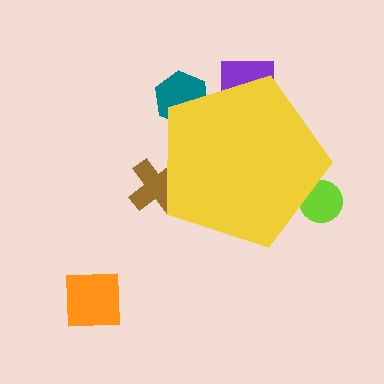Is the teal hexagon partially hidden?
Yes, the teal hexagon is partially hidden behind the yellow pentagon.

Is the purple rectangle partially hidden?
Yes, the purple rectangle is partially hidden behind the yellow pentagon.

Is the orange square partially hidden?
No, the orange square is fully visible.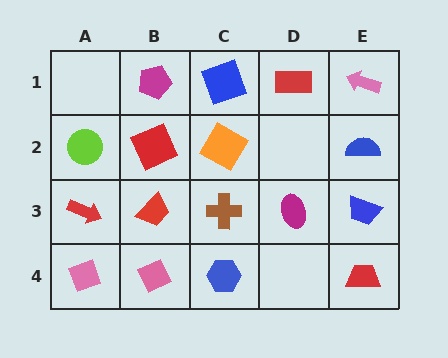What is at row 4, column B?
A pink diamond.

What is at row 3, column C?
A brown cross.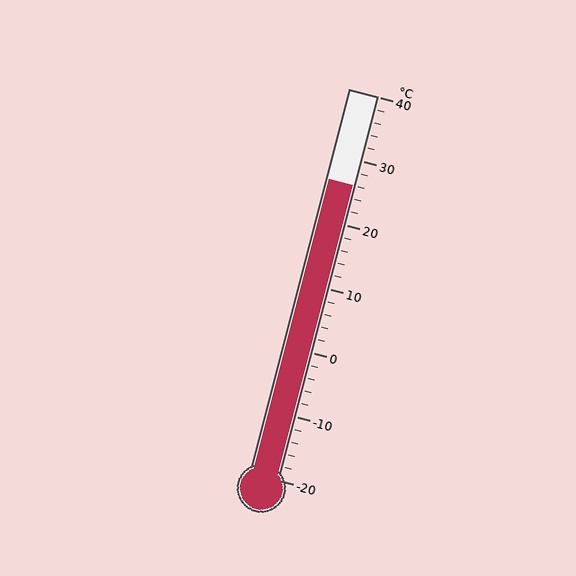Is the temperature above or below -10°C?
The temperature is above -10°C.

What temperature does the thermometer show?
The thermometer shows approximately 26°C.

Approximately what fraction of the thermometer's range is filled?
The thermometer is filled to approximately 75% of its range.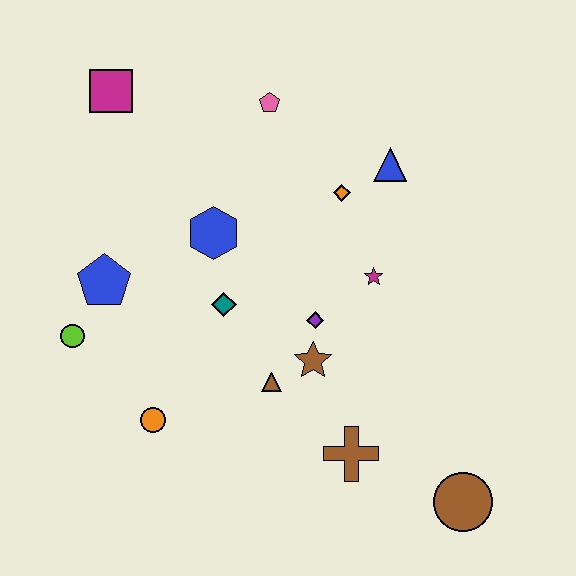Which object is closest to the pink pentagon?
The orange diamond is closest to the pink pentagon.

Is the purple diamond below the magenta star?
Yes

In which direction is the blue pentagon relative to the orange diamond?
The blue pentagon is to the left of the orange diamond.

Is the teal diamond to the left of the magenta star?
Yes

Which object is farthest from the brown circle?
The magenta square is farthest from the brown circle.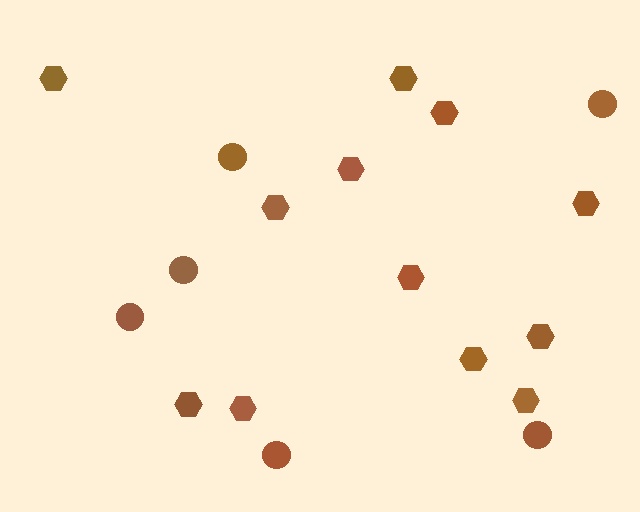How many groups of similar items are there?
There are 2 groups: one group of circles (6) and one group of hexagons (12).